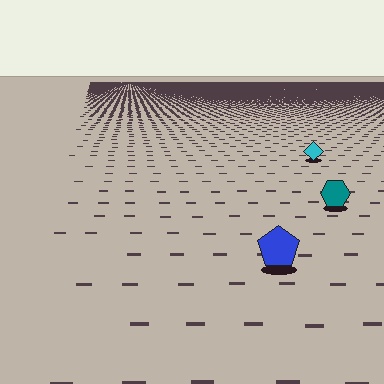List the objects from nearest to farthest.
From nearest to farthest: the blue pentagon, the teal hexagon, the cyan diamond.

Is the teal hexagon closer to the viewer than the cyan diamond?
Yes. The teal hexagon is closer — you can tell from the texture gradient: the ground texture is coarser near it.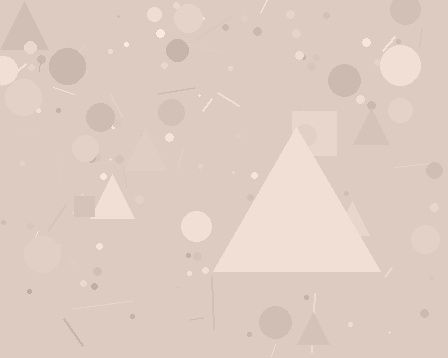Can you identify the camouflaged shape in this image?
The camouflaged shape is a triangle.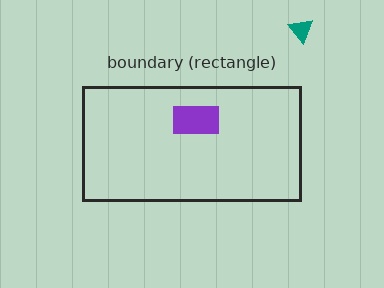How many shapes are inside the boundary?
1 inside, 1 outside.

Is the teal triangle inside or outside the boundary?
Outside.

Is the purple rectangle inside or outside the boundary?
Inside.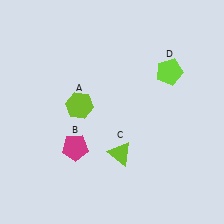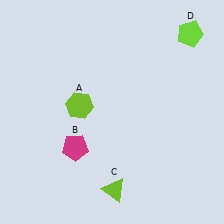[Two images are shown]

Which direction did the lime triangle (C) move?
The lime triangle (C) moved down.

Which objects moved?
The objects that moved are: the lime triangle (C), the lime pentagon (D).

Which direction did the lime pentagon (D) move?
The lime pentagon (D) moved up.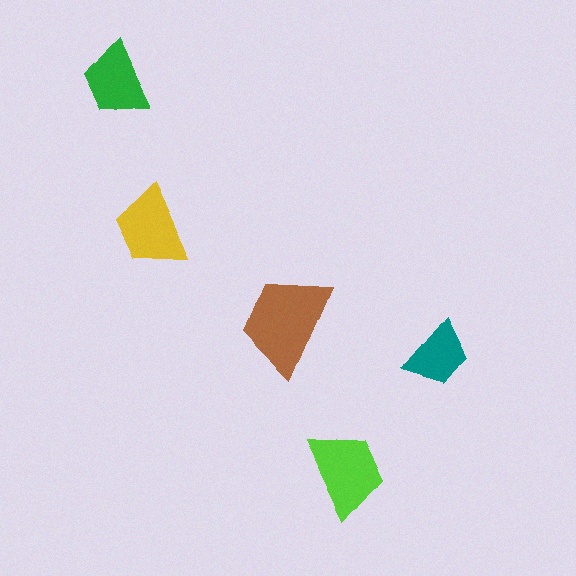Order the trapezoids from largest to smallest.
the brown one, the lime one, the yellow one, the green one, the teal one.